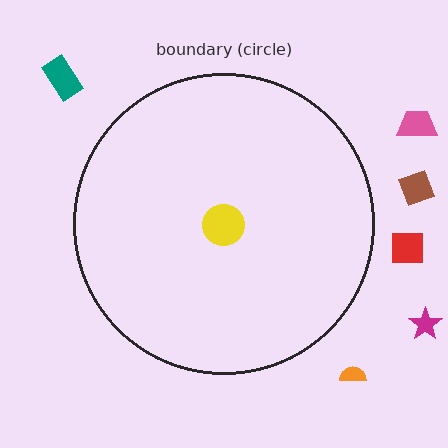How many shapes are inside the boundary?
1 inside, 6 outside.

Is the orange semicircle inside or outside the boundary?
Outside.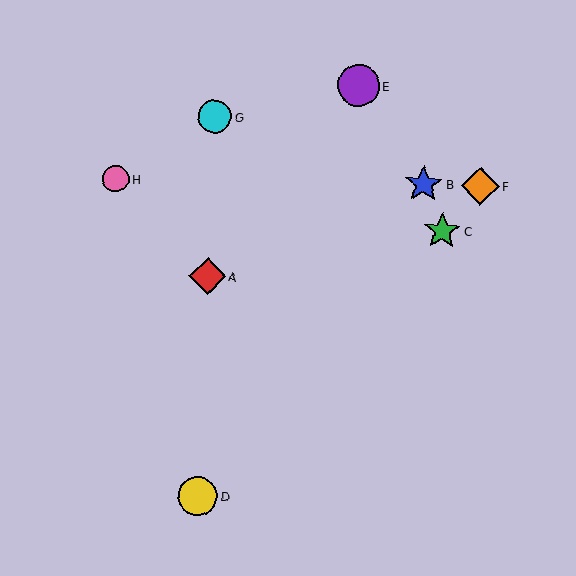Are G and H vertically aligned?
No, G is at x≈215 and H is at x≈116.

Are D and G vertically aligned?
Yes, both are at x≈198.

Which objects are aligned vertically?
Objects A, D, G are aligned vertically.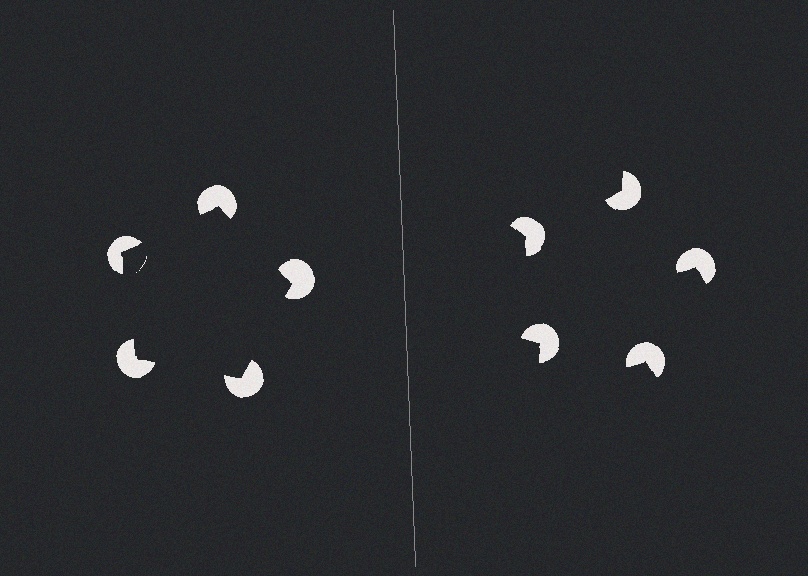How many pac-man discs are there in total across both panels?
10 — 5 on each side.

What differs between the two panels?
The pac-man discs are positioned identically on both sides; only the wedge orientations differ. On the left they align to a pentagon; on the right they are misaligned.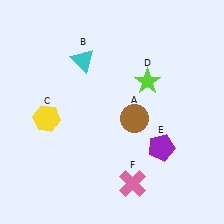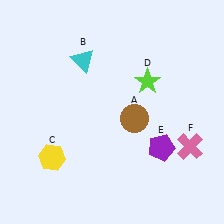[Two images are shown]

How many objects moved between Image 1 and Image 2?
2 objects moved between the two images.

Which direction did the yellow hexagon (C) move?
The yellow hexagon (C) moved down.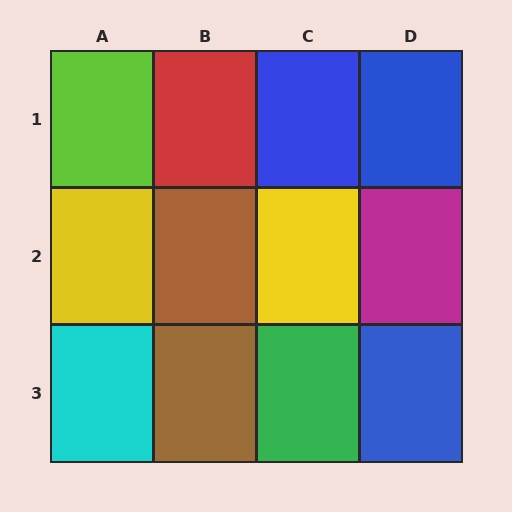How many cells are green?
1 cell is green.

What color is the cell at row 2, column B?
Brown.